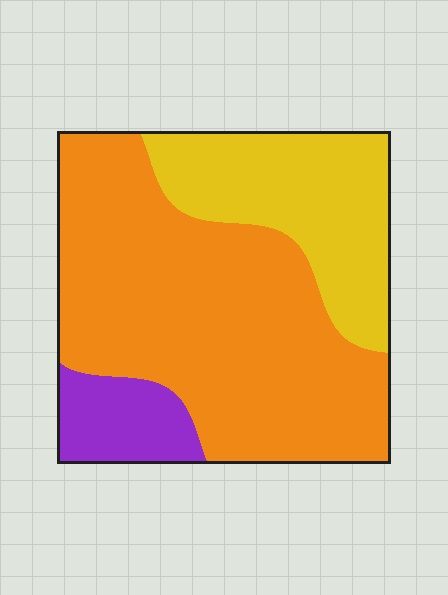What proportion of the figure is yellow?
Yellow covers roughly 30% of the figure.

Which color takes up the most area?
Orange, at roughly 60%.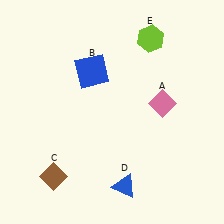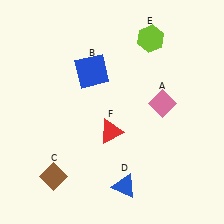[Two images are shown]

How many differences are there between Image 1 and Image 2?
There is 1 difference between the two images.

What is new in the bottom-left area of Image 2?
A red triangle (F) was added in the bottom-left area of Image 2.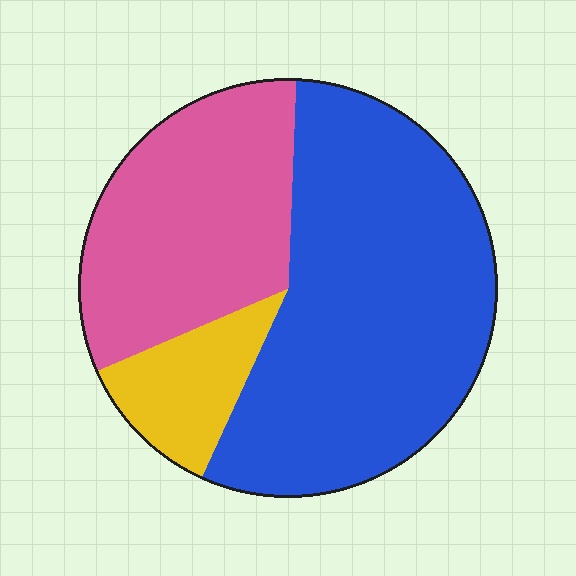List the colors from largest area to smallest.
From largest to smallest: blue, pink, yellow.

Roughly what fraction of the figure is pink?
Pink takes up between a sixth and a third of the figure.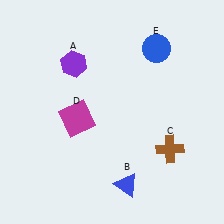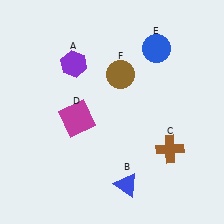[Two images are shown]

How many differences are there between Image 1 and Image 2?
There is 1 difference between the two images.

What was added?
A brown circle (F) was added in Image 2.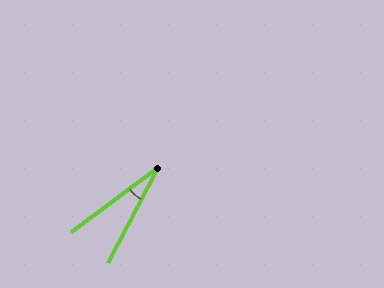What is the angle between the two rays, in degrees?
Approximately 26 degrees.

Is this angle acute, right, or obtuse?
It is acute.